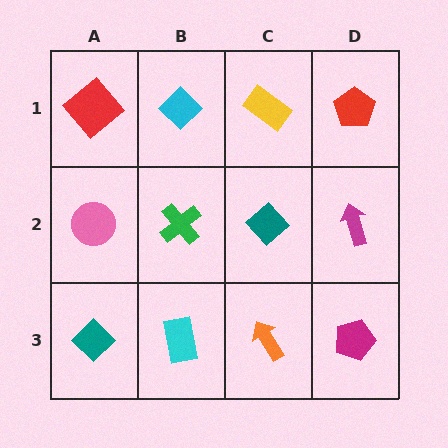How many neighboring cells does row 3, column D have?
2.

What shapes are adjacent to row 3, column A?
A pink circle (row 2, column A), a cyan rectangle (row 3, column B).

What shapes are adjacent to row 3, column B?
A green cross (row 2, column B), a teal diamond (row 3, column A), an orange arrow (row 3, column C).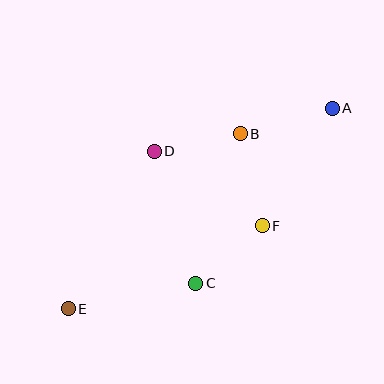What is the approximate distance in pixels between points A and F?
The distance between A and F is approximately 137 pixels.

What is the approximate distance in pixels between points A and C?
The distance between A and C is approximately 222 pixels.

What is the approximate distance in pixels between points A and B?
The distance between A and B is approximately 95 pixels.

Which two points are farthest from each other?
Points A and E are farthest from each other.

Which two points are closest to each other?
Points B and D are closest to each other.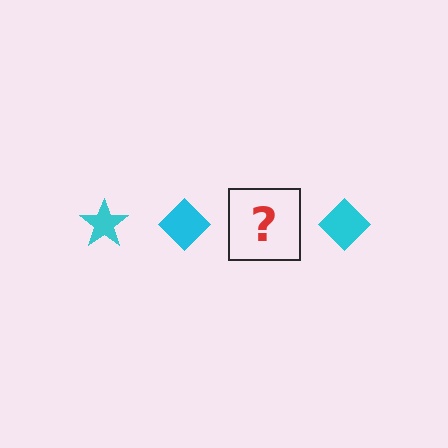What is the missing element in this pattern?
The missing element is a cyan star.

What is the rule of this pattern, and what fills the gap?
The rule is that the pattern cycles through star, diamond shapes in cyan. The gap should be filled with a cyan star.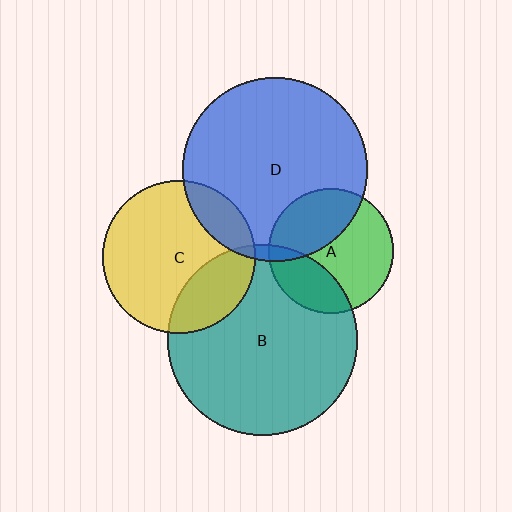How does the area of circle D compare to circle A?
Approximately 2.2 times.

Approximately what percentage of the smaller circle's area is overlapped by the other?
Approximately 35%.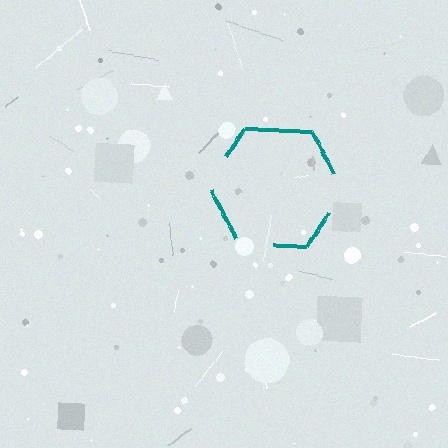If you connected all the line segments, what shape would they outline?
They would outline a hexagon.